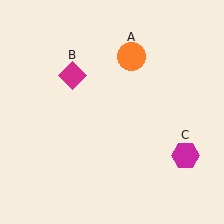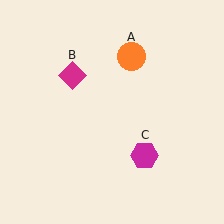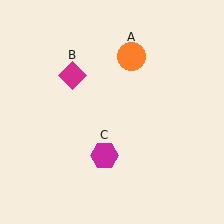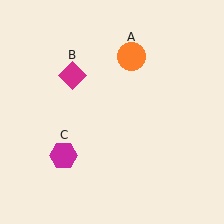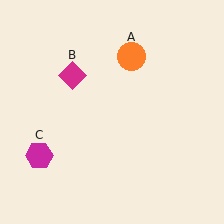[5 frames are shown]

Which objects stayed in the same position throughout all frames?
Orange circle (object A) and magenta diamond (object B) remained stationary.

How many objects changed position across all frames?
1 object changed position: magenta hexagon (object C).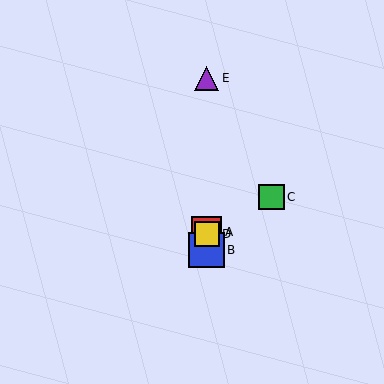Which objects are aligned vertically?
Objects A, B, D, E are aligned vertically.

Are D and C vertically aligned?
No, D is at x≈207 and C is at x≈272.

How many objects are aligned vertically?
4 objects (A, B, D, E) are aligned vertically.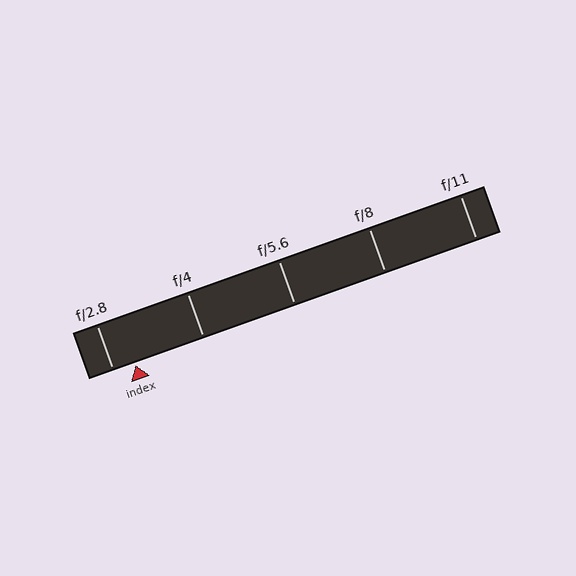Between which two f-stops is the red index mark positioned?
The index mark is between f/2.8 and f/4.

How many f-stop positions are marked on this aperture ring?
There are 5 f-stop positions marked.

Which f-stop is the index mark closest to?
The index mark is closest to f/2.8.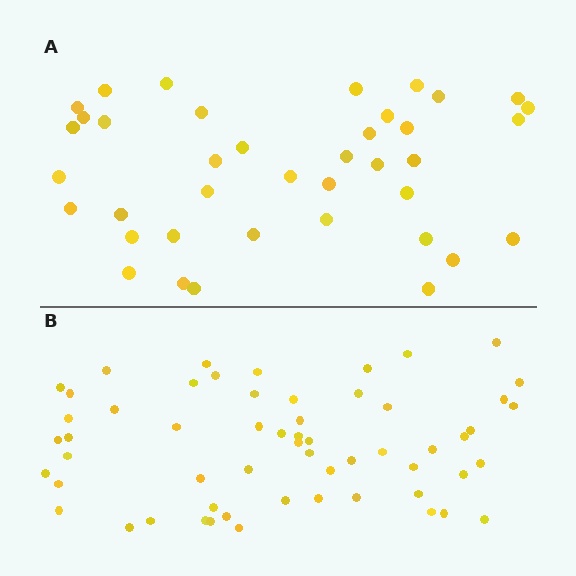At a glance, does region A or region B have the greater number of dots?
Region B (the bottom region) has more dots.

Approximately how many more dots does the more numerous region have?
Region B has approximately 20 more dots than region A.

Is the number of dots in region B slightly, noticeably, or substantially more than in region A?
Region B has substantially more. The ratio is roughly 1.5 to 1.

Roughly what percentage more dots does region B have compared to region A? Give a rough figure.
About 50% more.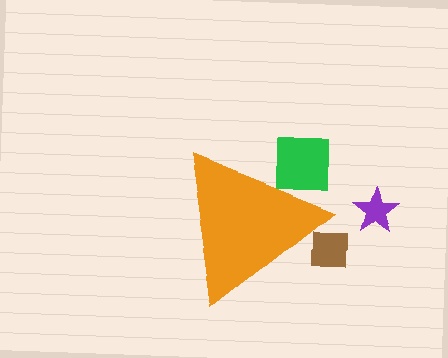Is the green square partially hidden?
Yes, the green square is partially hidden behind the orange triangle.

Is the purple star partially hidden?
No, the purple star is fully visible.